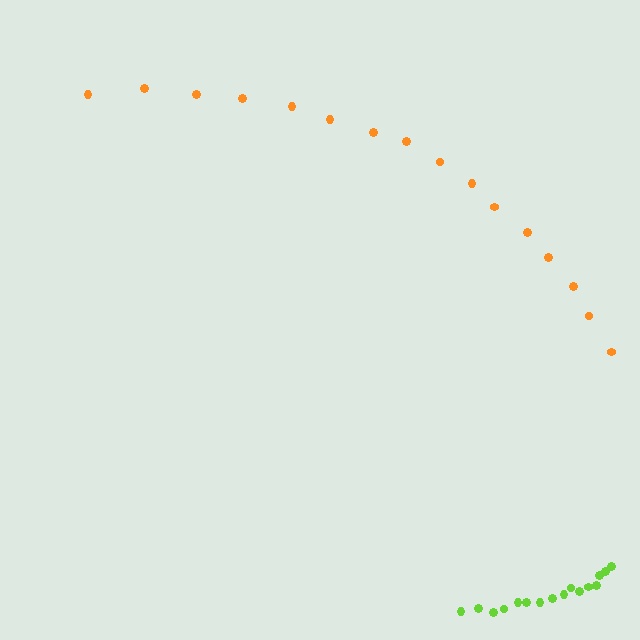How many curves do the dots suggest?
There are 2 distinct paths.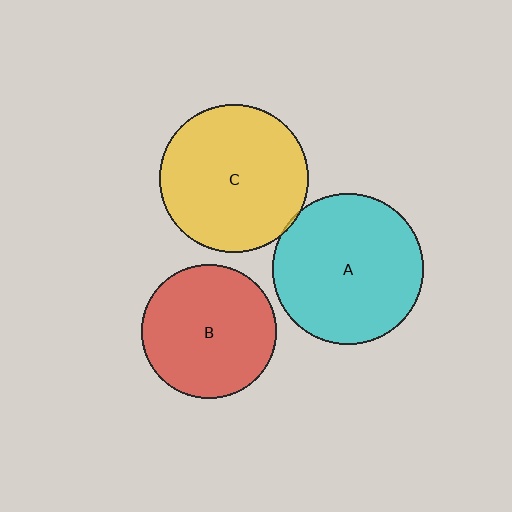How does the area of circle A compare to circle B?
Approximately 1.3 times.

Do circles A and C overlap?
Yes.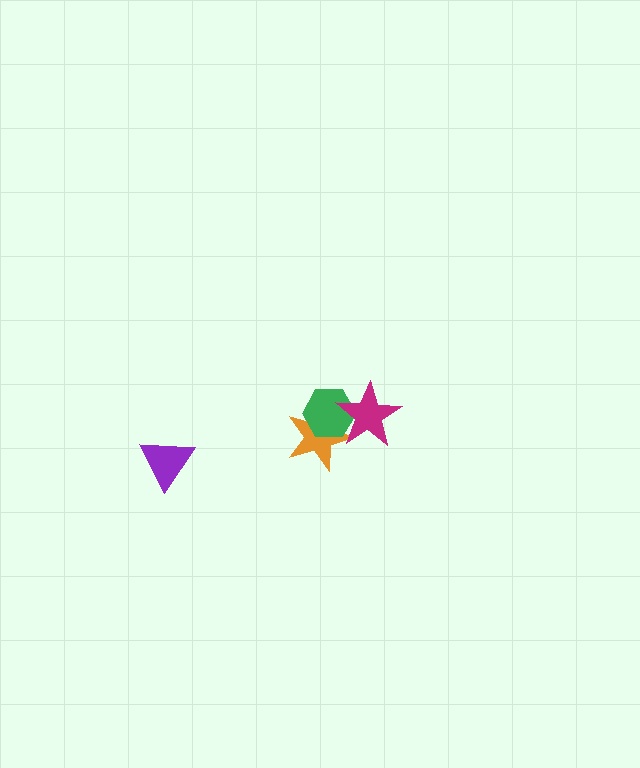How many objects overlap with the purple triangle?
0 objects overlap with the purple triangle.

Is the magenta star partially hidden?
No, no other shape covers it.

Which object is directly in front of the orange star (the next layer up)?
The green hexagon is directly in front of the orange star.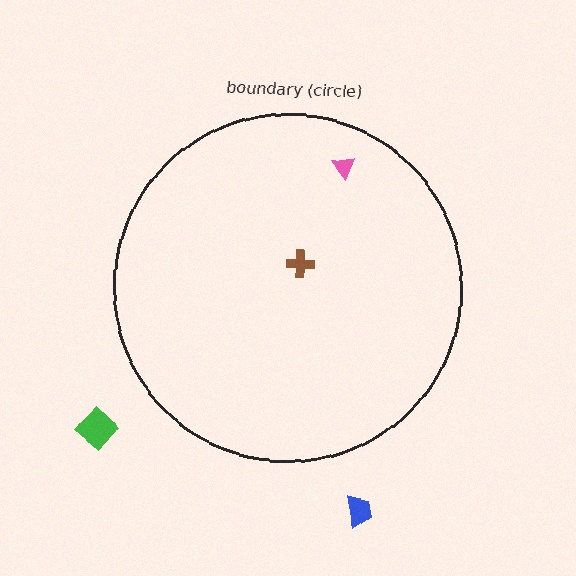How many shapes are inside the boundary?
2 inside, 2 outside.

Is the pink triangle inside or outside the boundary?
Inside.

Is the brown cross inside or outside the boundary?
Inside.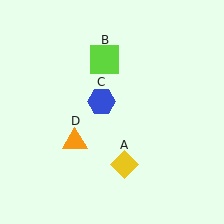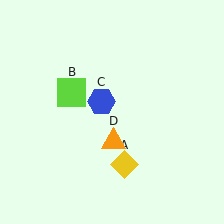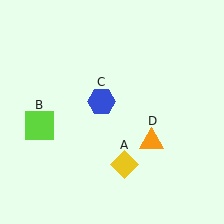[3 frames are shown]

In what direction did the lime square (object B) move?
The lime square (object B) moved down and to the left.